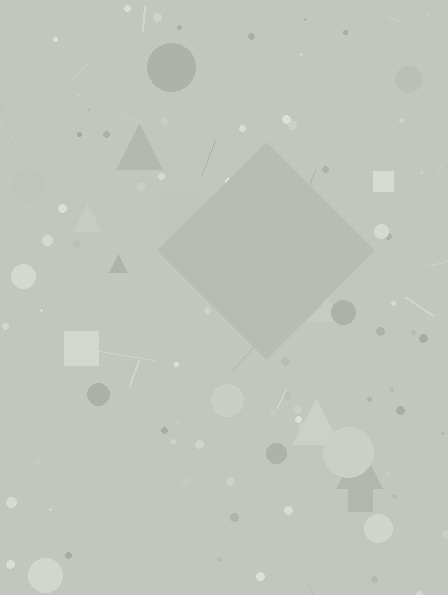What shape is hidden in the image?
A diamond is hidden in the image.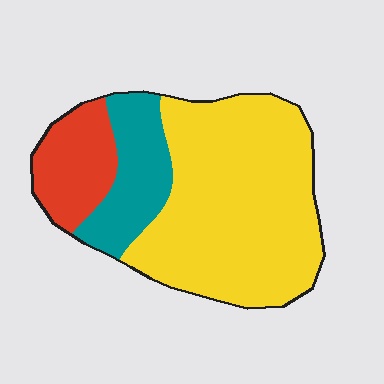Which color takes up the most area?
Yellow, at roughly 65%.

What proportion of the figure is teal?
Teal covers roughly 20% of the figure.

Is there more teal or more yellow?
Yellow.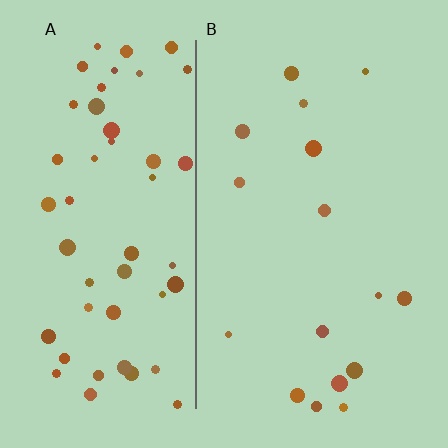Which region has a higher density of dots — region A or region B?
A (the left).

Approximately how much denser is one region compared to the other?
Approximately 3.2× — region A over region B.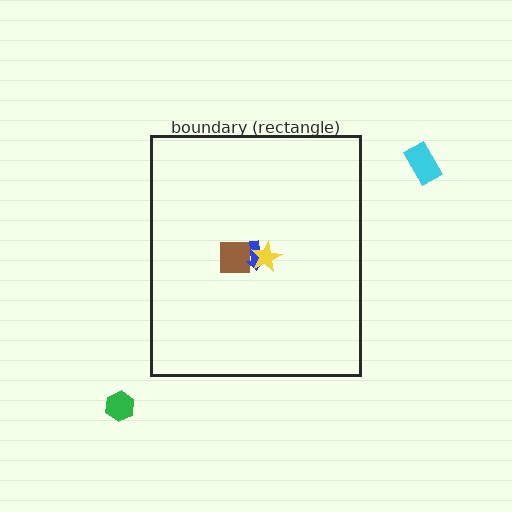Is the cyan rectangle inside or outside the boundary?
Outside.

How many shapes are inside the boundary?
3 inside, 2 outside.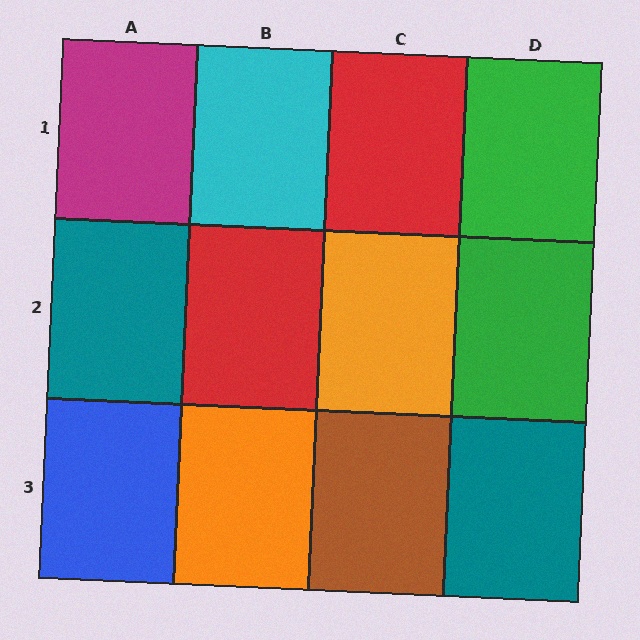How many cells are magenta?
1 cell is magenta.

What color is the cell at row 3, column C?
Brown.